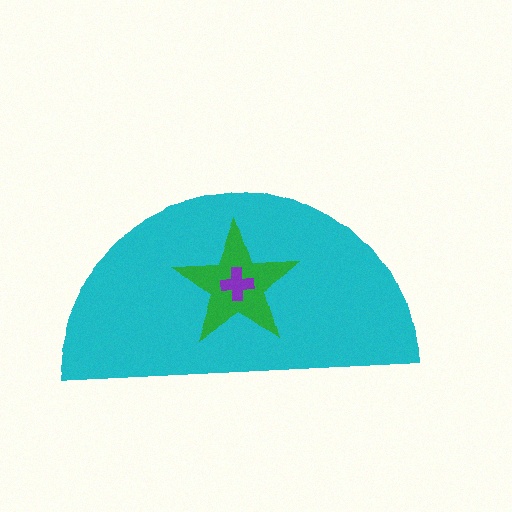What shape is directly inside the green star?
The purple cross.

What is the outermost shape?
The cyan semicircle.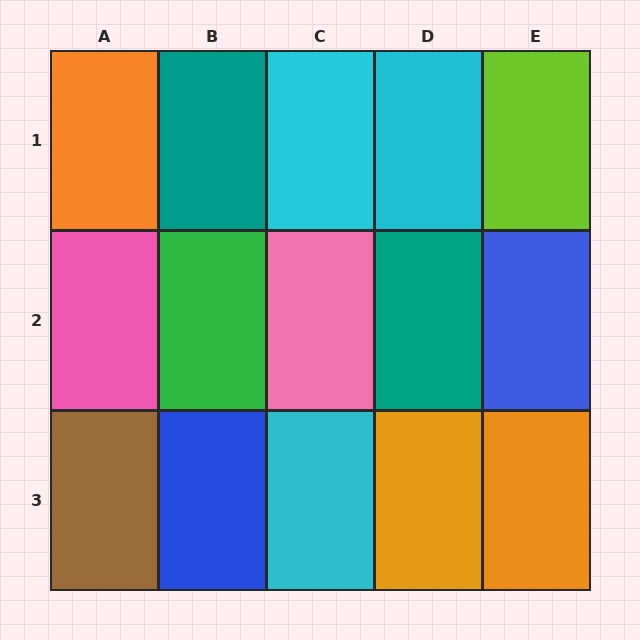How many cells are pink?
2 cells are pink.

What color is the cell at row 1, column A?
Orange.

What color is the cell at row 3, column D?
Orange.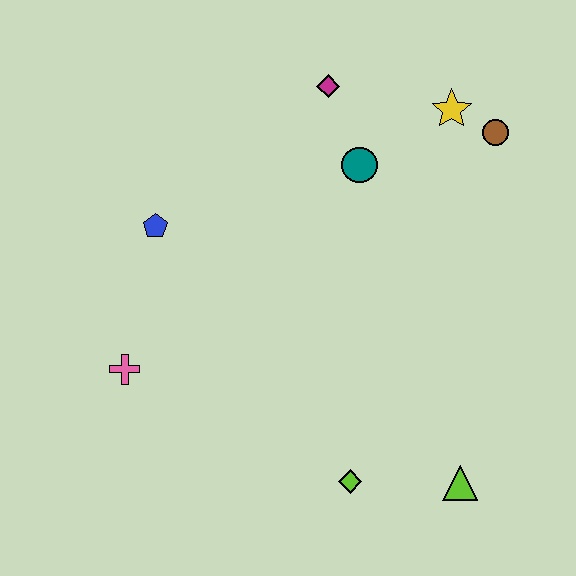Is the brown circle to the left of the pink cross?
No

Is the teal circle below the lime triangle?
No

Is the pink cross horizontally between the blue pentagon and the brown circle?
No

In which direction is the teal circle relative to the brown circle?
The teal circle is to the left of the brown circle.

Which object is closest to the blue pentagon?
The pink cross is closest to the blue pentagon.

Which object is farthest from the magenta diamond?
The lime triangle is farthest from the magenta diamond.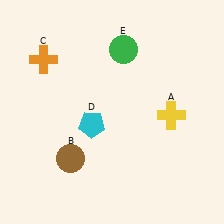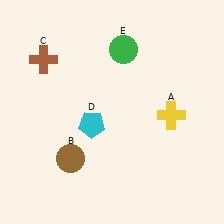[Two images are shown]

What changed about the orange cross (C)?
In Image 1, C is orange. In Image 2, it changed to brown.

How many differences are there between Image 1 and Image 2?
There is 1 difference between the two images.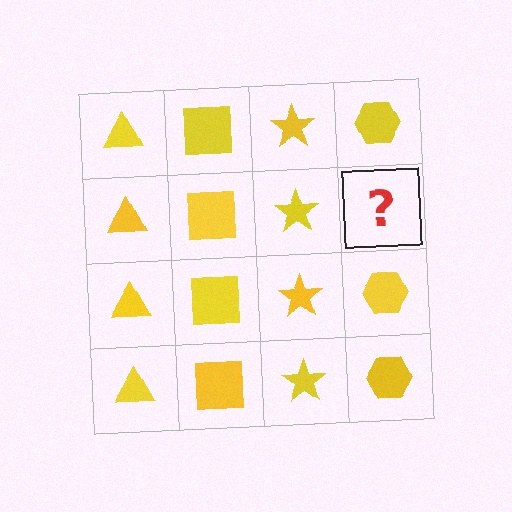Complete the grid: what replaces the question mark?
The question mark should be replaced with a yellow hexagon.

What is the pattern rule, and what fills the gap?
The rule is that each column has a consistent shape. The gap should be filled with a yellow hexagon.